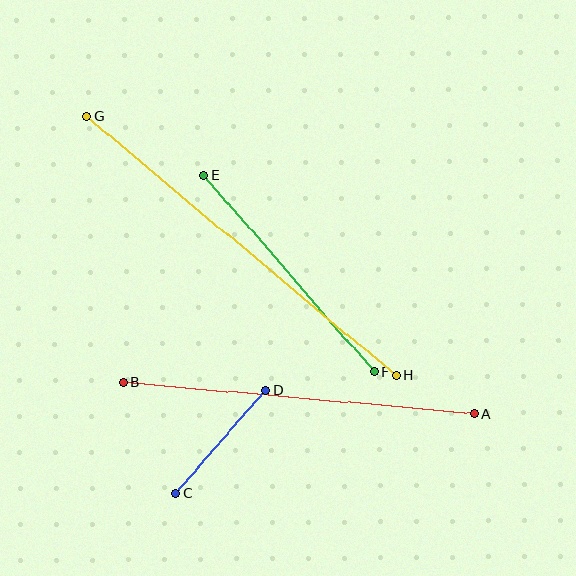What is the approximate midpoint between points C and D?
The midpoint is at approximately (220, 442) pixels.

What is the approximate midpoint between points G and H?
The midpoint is at approximately (241, 246) pixels.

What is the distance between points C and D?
The distance is approximately 137 pixels.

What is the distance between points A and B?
The distance is approximately 353 pixels.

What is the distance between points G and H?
The distance is approximately 404 pixels.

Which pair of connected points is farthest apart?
Points G and H are farthest apart.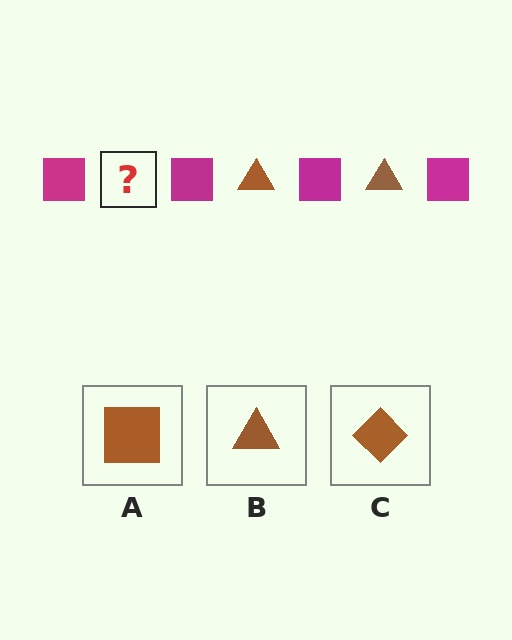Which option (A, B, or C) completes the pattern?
B.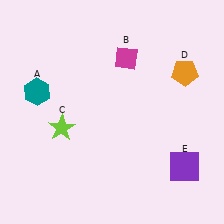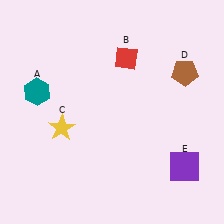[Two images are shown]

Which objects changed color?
B changed from magenta to red. C changed from lime to yellow. D changed from orange to brown.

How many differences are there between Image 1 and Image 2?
There are 3 differences between the two images.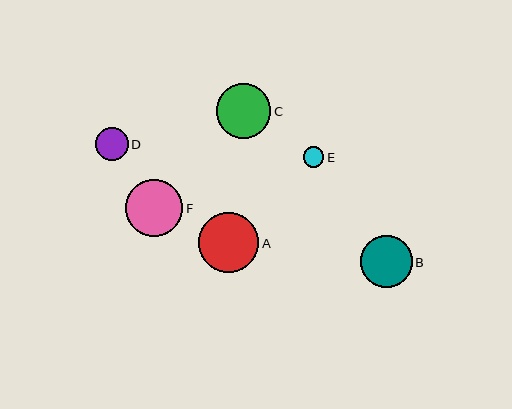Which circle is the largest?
Circle A is the largest with a size of approximately 60 pixels.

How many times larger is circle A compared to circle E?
Circle A is approximately 2.9 times the size of circle E.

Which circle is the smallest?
Circle E is the smallest with a size of approximately 21 pixels.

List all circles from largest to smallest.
From largest to smallest: A, F, C, B, D, E.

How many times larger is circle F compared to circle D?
Circle F is approximately 1.8 times the size of circle D.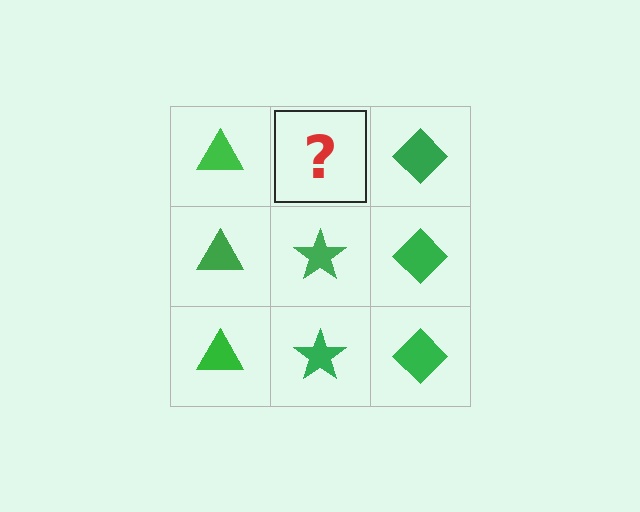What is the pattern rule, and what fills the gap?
The rule is that each column has a consistent shape. The gap should be filled with a green star.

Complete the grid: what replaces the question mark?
The question mark should be replaced with a green star.